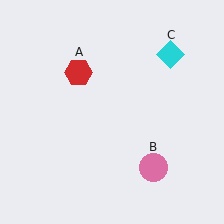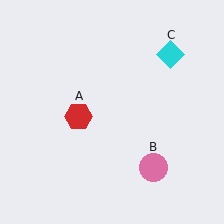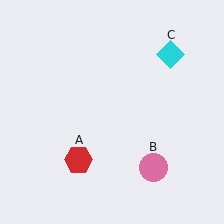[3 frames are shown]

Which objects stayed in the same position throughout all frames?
Pink circle (object B) and cyan diamond (object C) remained stationary.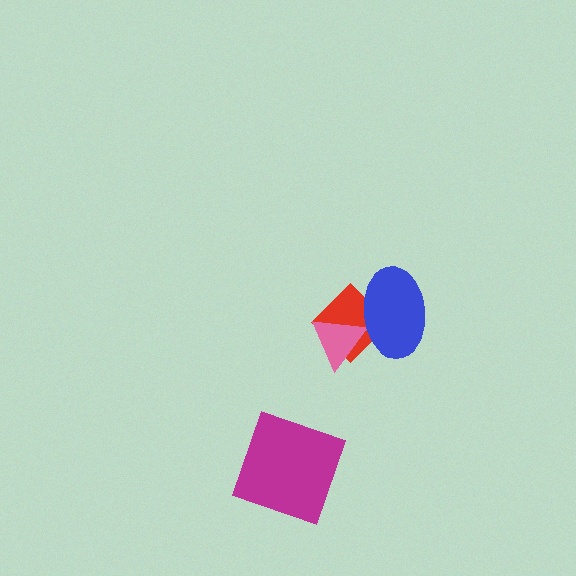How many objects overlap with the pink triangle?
2 objects overlap with the pink triangle.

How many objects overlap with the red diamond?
2 objects overlap with the red diamond.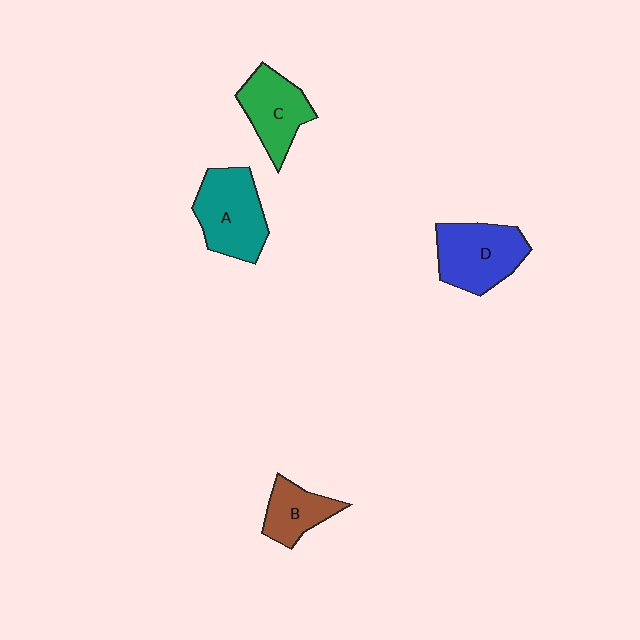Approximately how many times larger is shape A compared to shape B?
Approximately 1.6 times.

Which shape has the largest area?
Shape A (teal).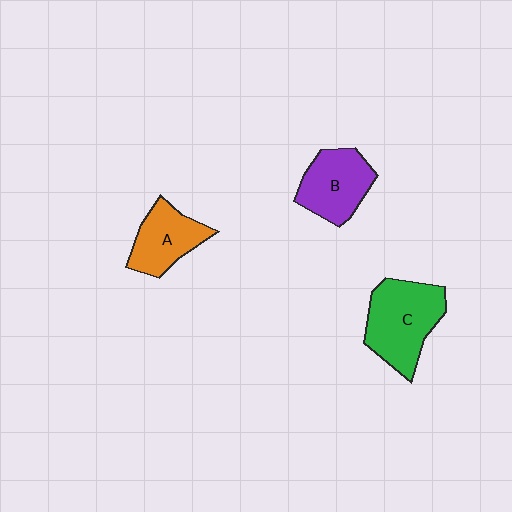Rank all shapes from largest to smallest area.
From largest to smallest: C (green), B (purple), A (orange).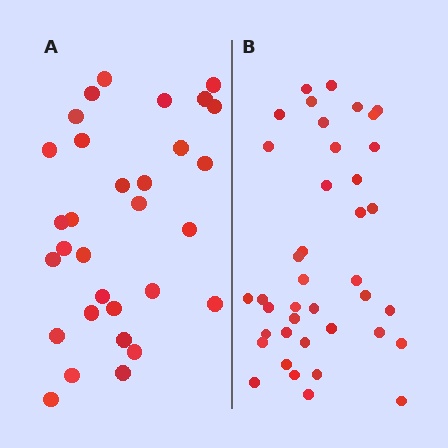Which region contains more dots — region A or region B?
Region B (the right region) has more dots.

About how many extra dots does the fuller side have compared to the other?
Region B has roughly 8 or so more dots than region A.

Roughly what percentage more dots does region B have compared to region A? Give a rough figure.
About 30% more.